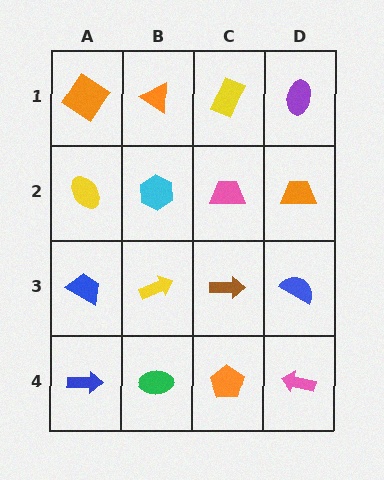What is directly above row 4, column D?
A blue semicircle.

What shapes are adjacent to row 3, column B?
A cyan hexagon (row 2, column B), a green ellipse (row 4, column B), a blue trapezoid (row 3, column A), a brown arrow (row 3, column C).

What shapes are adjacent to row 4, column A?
A blue trapezoid (row 3, column A), a green ellipse (row 4, column B).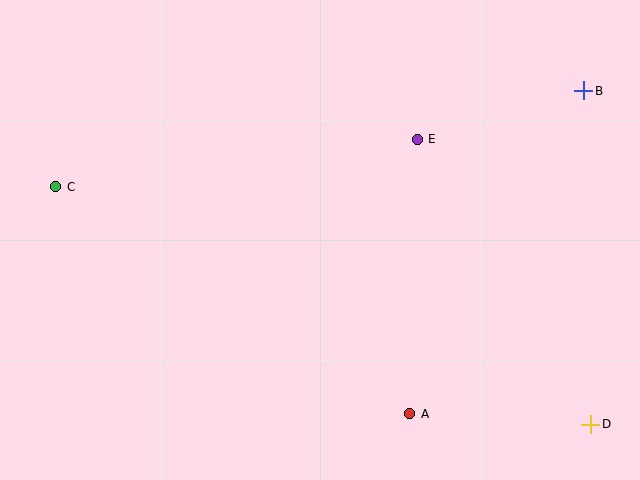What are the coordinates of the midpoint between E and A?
The midpoint between E and A is at (413, 277).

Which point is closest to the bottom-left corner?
Point C is closest to the bottom-left corner.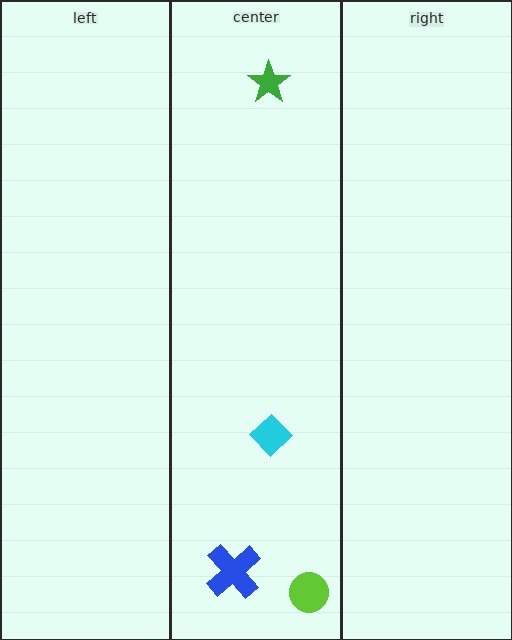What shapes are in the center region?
The blue cross, the green star, the lime circle, the cyan diamond.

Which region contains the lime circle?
The center region.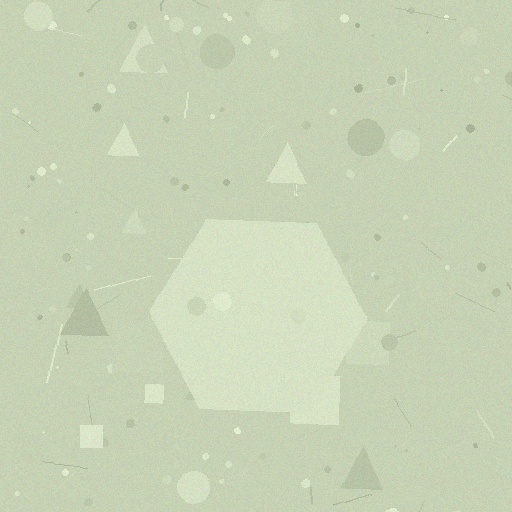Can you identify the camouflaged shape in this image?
The camouflaged shape is a hexagon.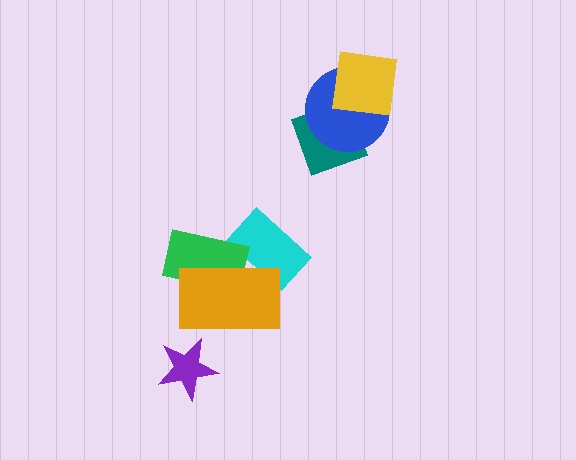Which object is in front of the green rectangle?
The orange rectangle is in front of the green rectangle.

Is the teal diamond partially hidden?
Yes, it is partially covered by another shape.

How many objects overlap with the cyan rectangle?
2 objects overlap with the cyan rectangle.